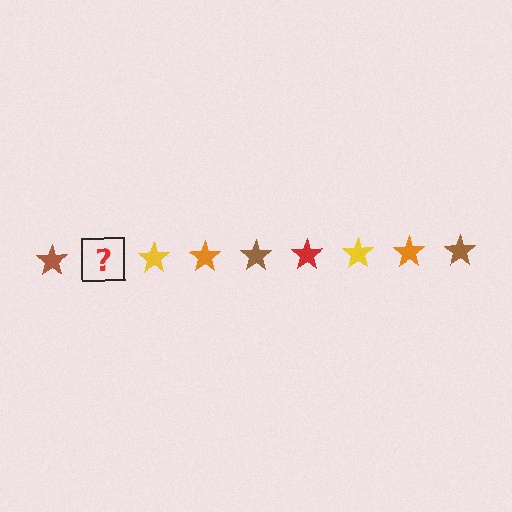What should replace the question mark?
The question mark should be replaced with a red star.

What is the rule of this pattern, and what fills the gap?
The rule is that the pattern cycles through brown, red, yellow, orange stars. The gap should be filled with a red star.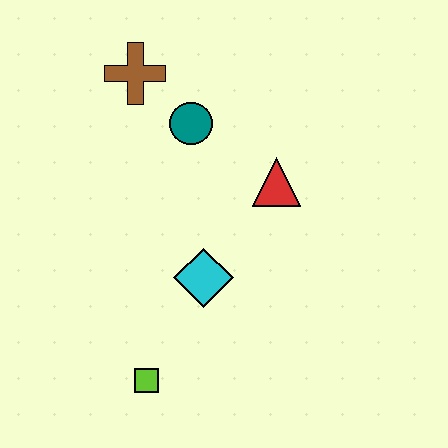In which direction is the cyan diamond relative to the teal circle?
The cyan diamond is below the teal circle.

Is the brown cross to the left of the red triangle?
Yes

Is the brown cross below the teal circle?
No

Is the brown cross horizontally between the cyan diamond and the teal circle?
No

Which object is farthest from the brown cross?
The lime square is farthest from the brown cross.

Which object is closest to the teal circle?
The brown cross is closest to the teal circle.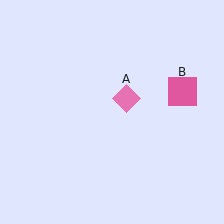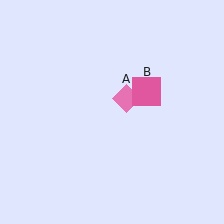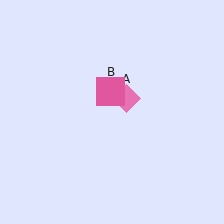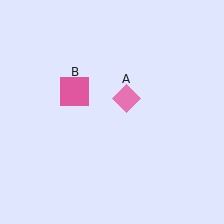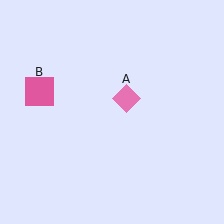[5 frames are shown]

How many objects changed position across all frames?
1 object changed position: pink square (object B).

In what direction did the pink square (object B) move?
The pink square (object B) moved left.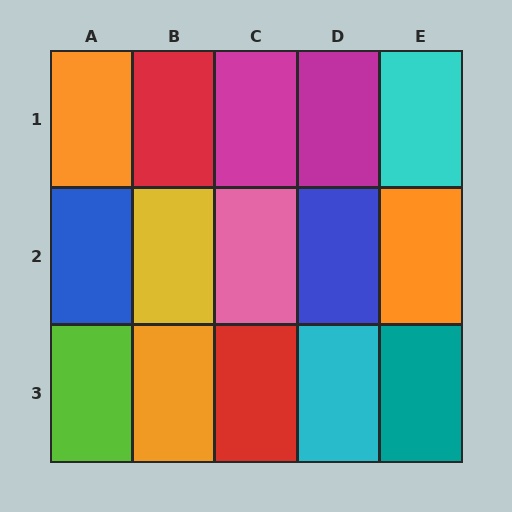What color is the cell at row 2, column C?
Pink.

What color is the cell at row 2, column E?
Orange.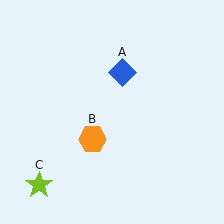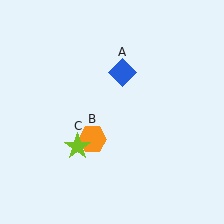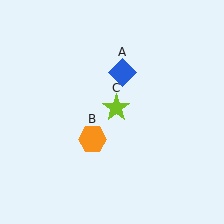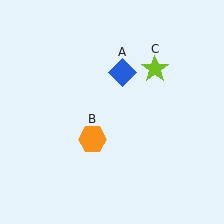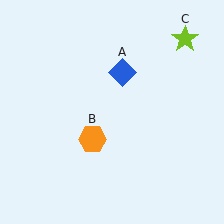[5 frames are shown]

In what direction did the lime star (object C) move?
The lime star (object C) moved up and to the right.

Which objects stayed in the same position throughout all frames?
Blue diamond (object A) and orange hexagon (object B) remained stationary.